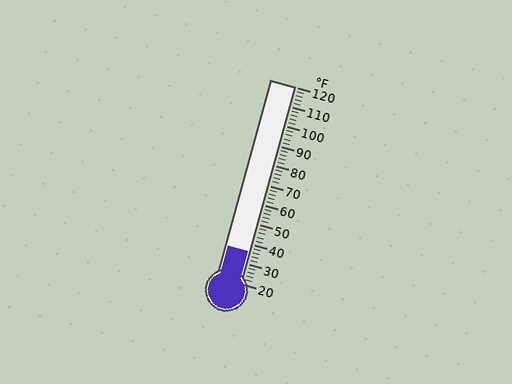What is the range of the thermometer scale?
The thermometer scale ranges from 20°F to 120°F.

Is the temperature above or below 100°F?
The temperature is below 100°F.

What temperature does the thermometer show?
The thermometer shows approximately 36°F.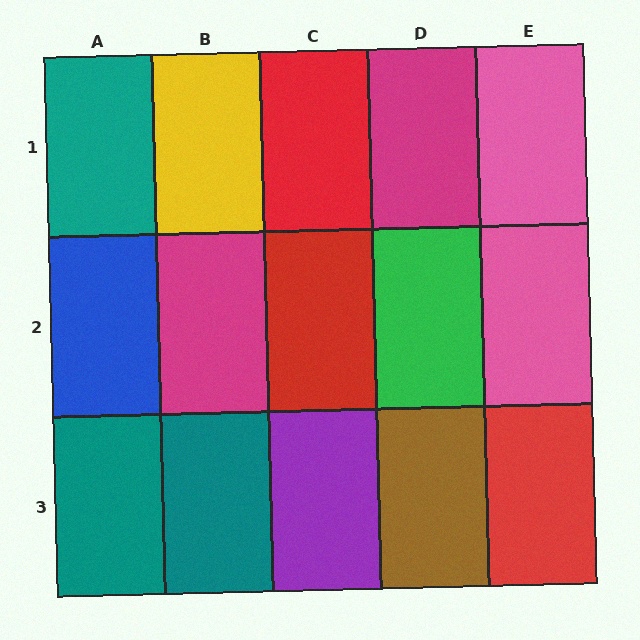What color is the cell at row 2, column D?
Green.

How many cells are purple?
1 cell is purple.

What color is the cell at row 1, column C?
Red.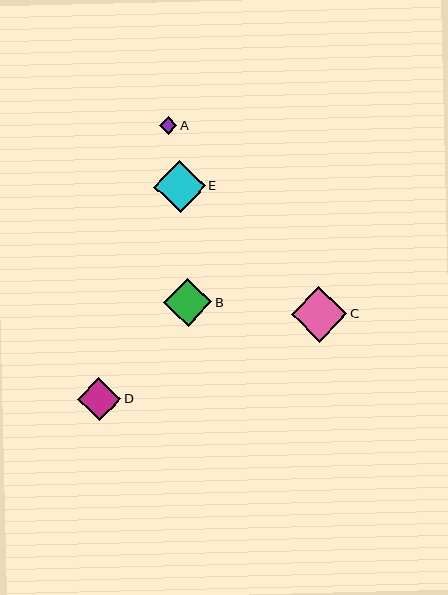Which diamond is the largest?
Diamond C is the largest with a size of approximately 56 pixels.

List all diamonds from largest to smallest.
From largest to smallest: C, E, B, D, A.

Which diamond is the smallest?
Diamond A is the smallest with a size of approximately 18 pixels.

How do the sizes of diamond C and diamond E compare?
Diamond C and diamond E are approximately the same size.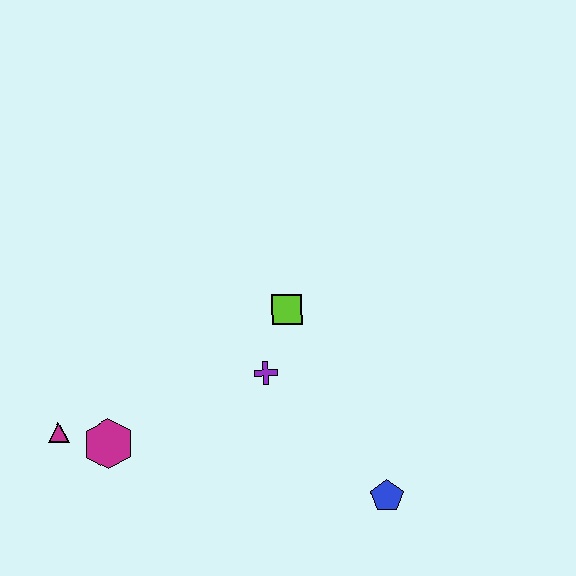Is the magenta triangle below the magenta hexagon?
No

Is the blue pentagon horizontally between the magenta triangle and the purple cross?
No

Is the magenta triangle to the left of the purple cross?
Yes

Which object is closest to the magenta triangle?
The magenta hexagon is closest to the magenta triangle.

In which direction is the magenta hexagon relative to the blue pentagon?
The magenta hexagon is to the left of the blue pentagon.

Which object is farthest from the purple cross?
The magenta triangle is farthest from the purple cross.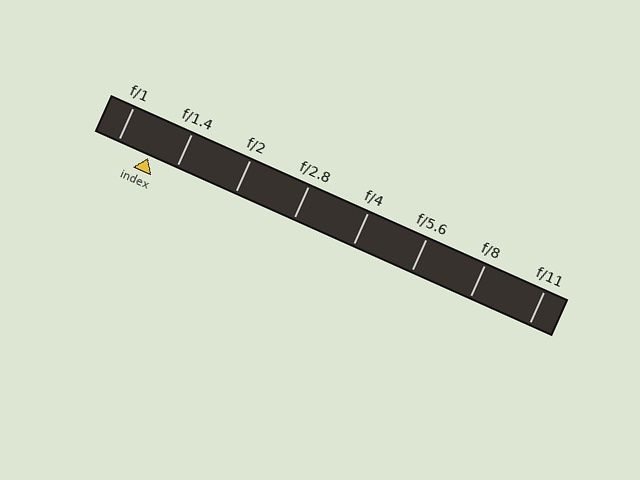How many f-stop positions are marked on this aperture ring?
There are 8 f-stop positions marked.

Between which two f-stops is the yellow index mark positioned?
The index mark is between f/1 and f/1.4.